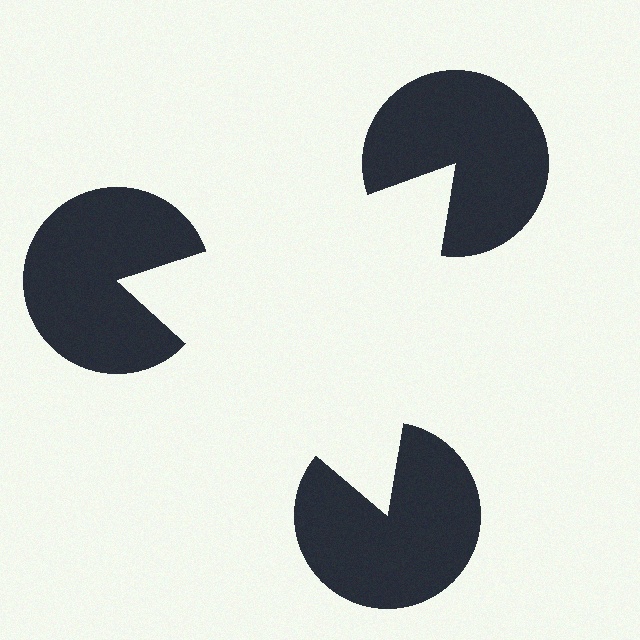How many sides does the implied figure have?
3 sides.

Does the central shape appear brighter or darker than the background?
It typically appears slightly brighter than the background, even though no actual brightness change is drawn.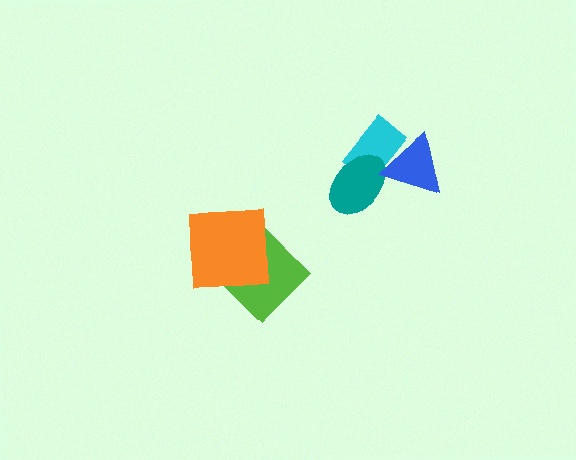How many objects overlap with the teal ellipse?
2 objects overlap with the teal ellipse.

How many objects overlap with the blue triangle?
2 objects overlap with the blue triangle.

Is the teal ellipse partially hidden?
Yes, it is partially covered by another shape.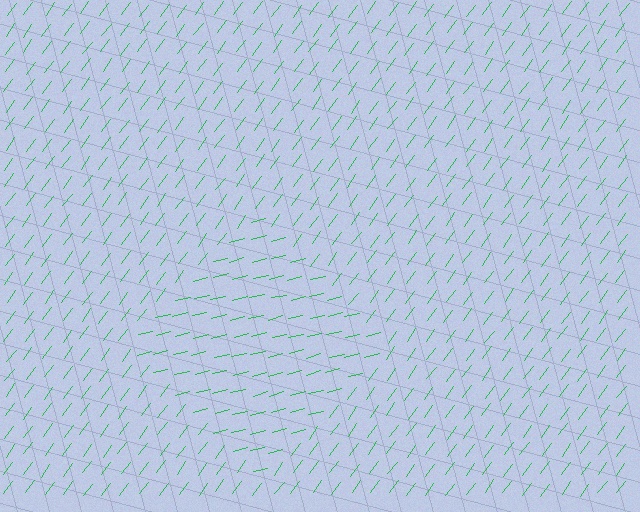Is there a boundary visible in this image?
Yes, there is a texture boundary formed by a change in line orientation.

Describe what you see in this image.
The image is filled with small green line segments. A diamond region in the image has lines oriented differently from the surrounding lines, creating a visible texture boundary.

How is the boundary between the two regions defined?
The boundary is defined purely by a change in line orientation (approximately 39 degrees difference). All lines are the same color and thickness.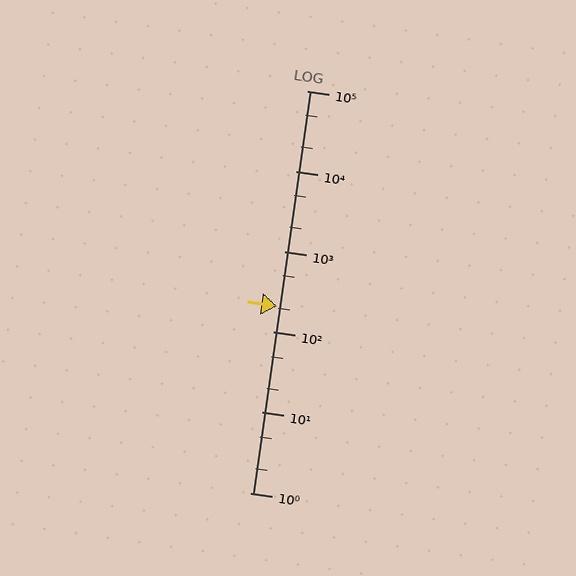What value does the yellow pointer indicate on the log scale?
The pointer indicates approximately 210.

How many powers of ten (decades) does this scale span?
The scale spans 5 decades, from 1 to 100000.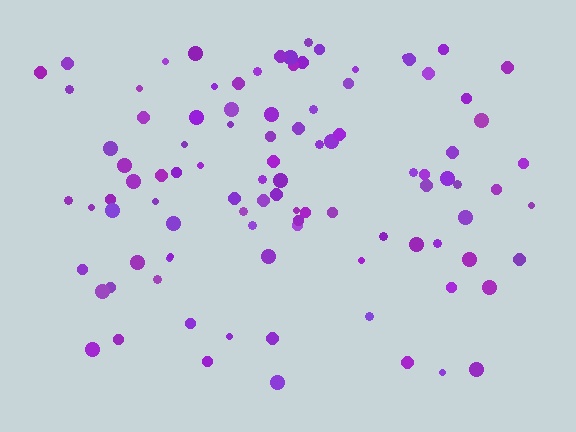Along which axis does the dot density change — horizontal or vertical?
Vertical.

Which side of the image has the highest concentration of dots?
The top.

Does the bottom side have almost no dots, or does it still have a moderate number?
Still a moderate number, just noticeably fewer than the top.